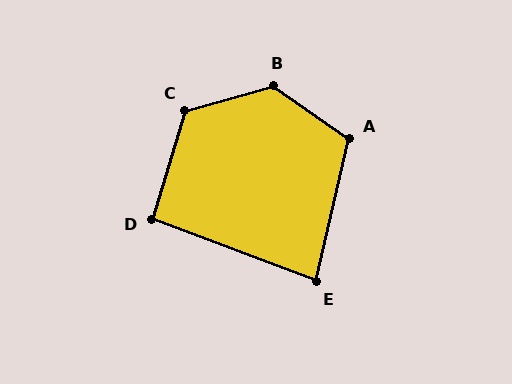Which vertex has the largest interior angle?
B, at approximately 129 degrees.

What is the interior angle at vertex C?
Approximately 123 degrees (obtuse).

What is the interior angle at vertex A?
Approximately 112 degrees (obtuse).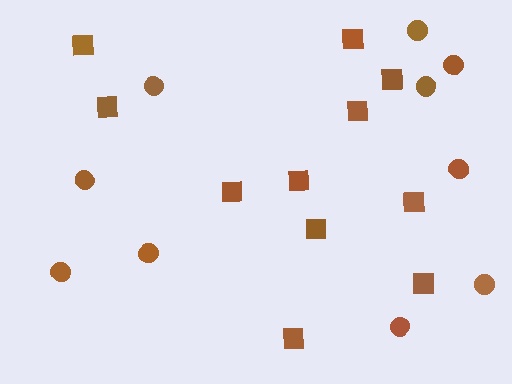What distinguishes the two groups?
There are 2 groups: one group of squares (11) and one group of circles (10).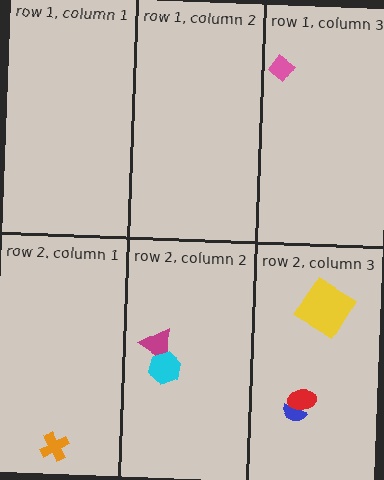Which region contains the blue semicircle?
The row 2, column 3 region.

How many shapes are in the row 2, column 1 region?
1.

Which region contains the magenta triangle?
The row 2, column 2 region.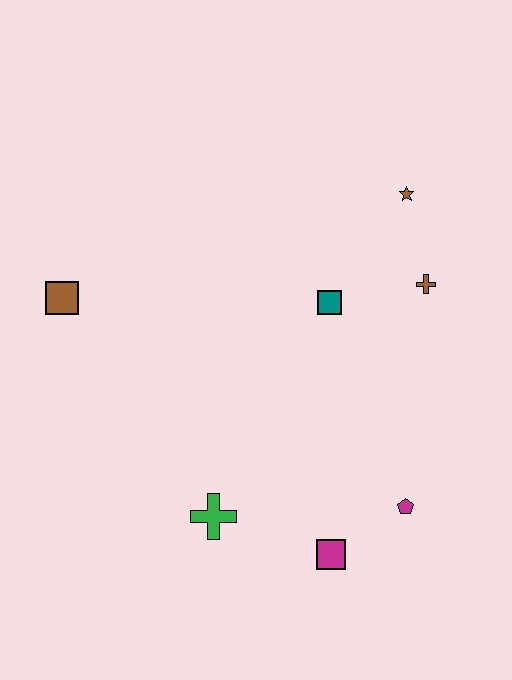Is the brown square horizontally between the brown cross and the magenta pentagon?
No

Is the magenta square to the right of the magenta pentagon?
No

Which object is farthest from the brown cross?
The brown square is farthest from the brown cross.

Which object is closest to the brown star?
The brown cross is closest to the brown star.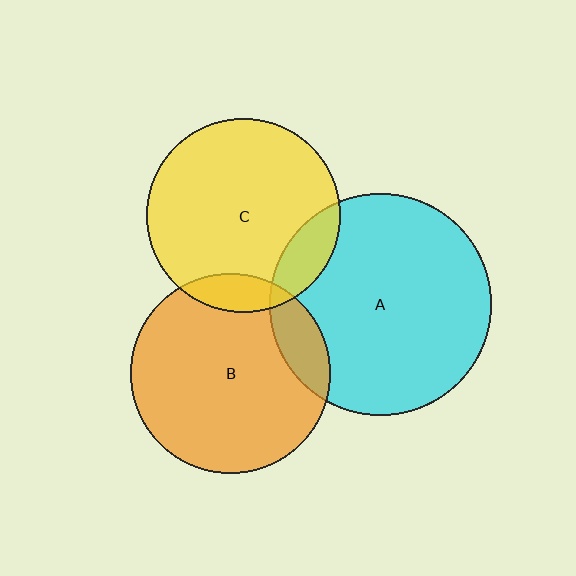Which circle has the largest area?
Circle A (cyan).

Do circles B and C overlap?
Yes.